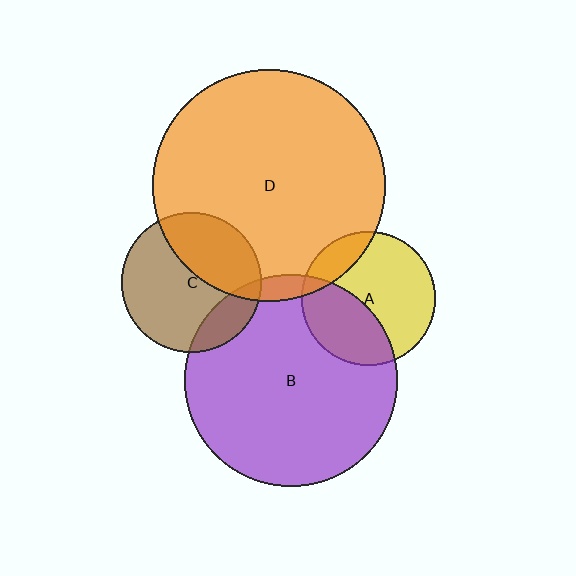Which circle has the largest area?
Circle D (orange).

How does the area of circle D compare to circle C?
Approximately 2.8 times.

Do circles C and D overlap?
Yes.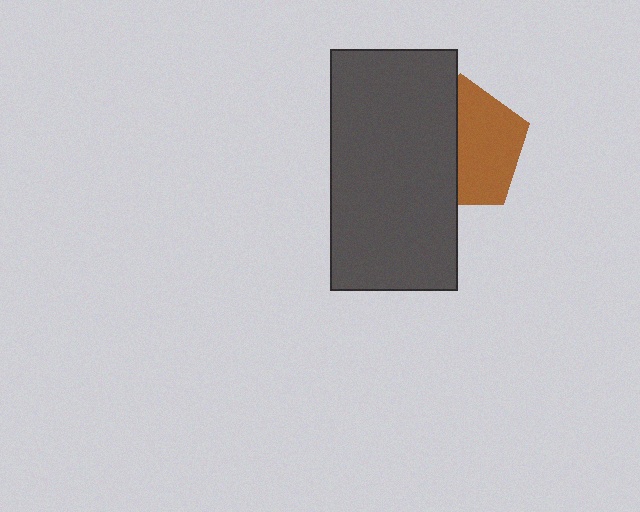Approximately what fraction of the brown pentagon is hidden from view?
Roughly 47% of the brown pentagon is hidden behind the dark gray rectangle.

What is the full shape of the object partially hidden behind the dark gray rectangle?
The partially hidden object is a brown pentagon.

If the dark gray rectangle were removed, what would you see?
You would see the complete brown pentagon.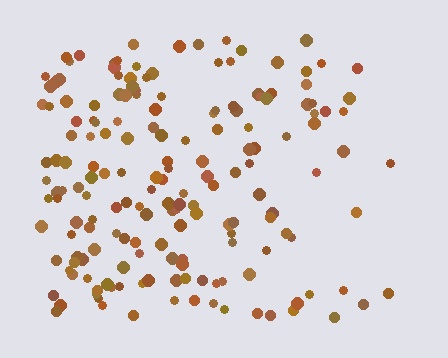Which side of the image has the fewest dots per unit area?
The right.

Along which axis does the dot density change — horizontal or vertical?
Horizontal.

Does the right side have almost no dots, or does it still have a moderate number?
Still a moderate number, just noticeably fewer than the left.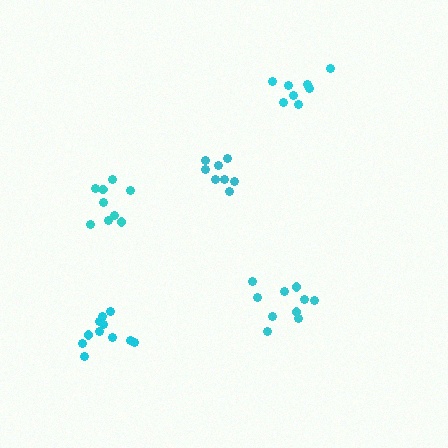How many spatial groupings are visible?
There are 5 spatial groupings.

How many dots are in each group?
Group 1: 10 dots, Group 2: 9 dots, Group 3: 11 dots, Group 4: 8 dots, Group 5: 8 dots (46 total).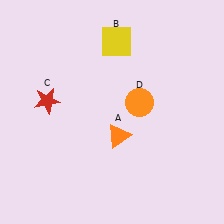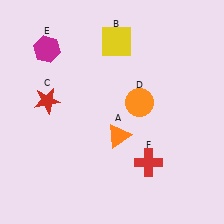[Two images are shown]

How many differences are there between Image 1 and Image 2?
There are 2 differences between the two images.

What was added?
A magenta hexagon (E), a red cross (F) were added in Image 2.